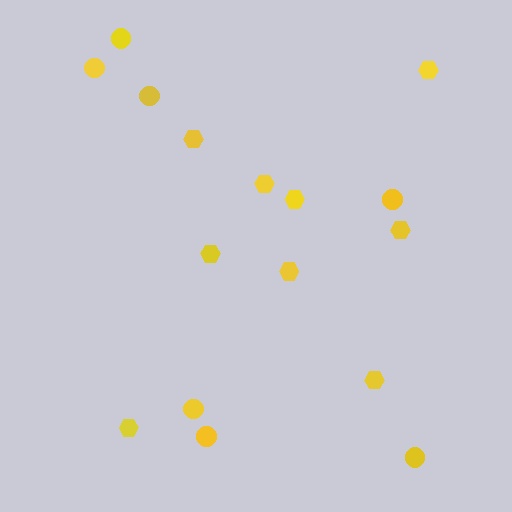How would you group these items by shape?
There are 2 groups: one group of hexagons (9) and one group of circles (7).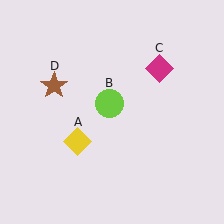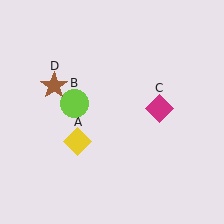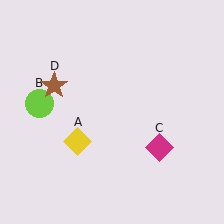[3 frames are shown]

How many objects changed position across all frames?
2 objects changed position: lime circle (object B), magenta diamond (object C).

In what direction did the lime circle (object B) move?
The lime circle (object B) moved left.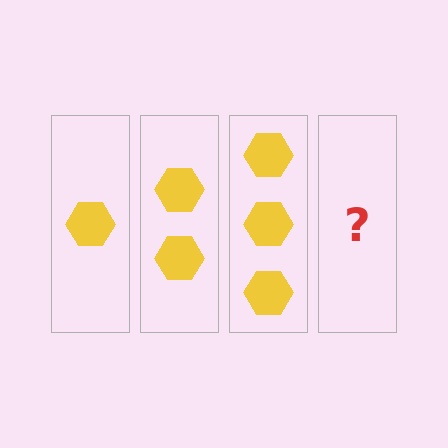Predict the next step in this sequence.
The next step is 4 hexagons.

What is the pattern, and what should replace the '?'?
The pattern is that each step adds one more hexagon. The '?' should be 4 hexagons.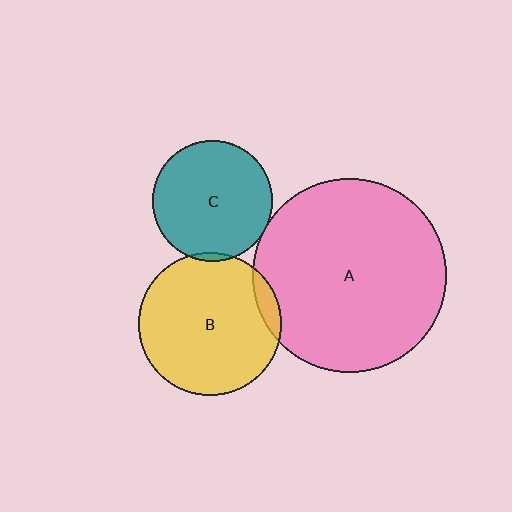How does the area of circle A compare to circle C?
Approximately 2.6 times.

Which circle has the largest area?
Circle A (pink).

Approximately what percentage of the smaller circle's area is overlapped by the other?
Approximately 5%.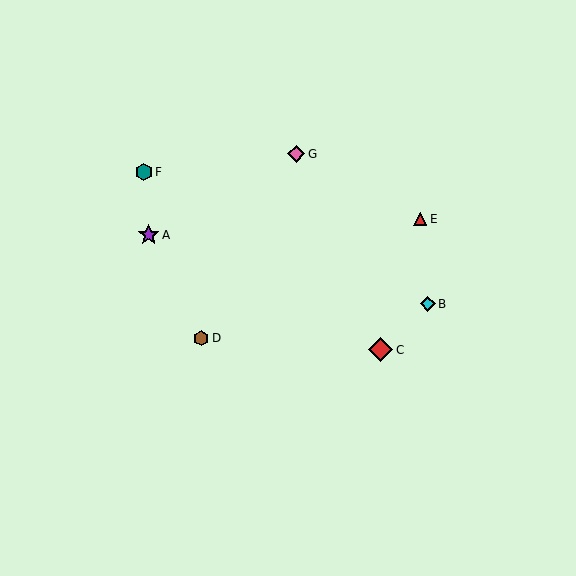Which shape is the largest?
The red diamond (labeled C) is the largest.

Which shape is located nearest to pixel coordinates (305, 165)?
The pink diamond (labeled G) at (296, 154) is nearest to that location.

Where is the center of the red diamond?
The center of the red diamond is at (380, 350).